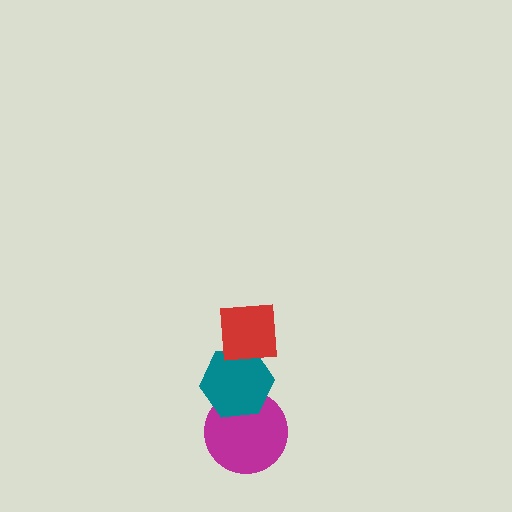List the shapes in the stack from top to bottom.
From top to bottom: the red square, the teal hexagon, the magenta circle.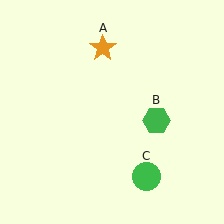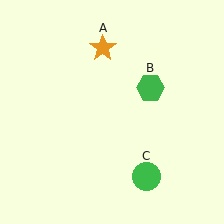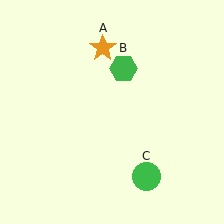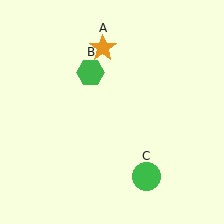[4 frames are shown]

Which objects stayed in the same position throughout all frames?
Orange star (object A) and green circle (object C) remained stationary.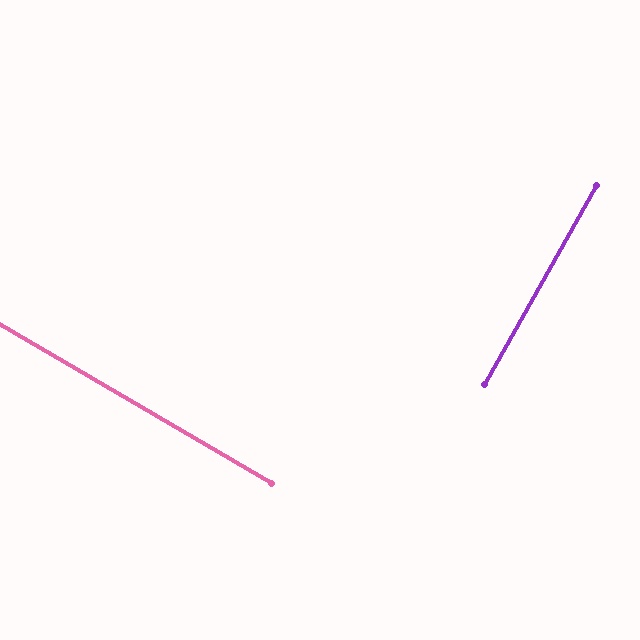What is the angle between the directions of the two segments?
Approximately 89 degrees.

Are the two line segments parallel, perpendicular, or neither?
Perpendicular — they meet at approximately 89°.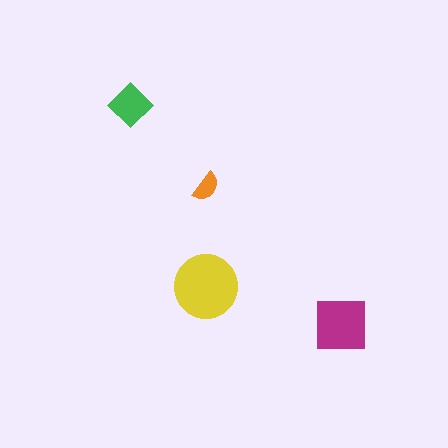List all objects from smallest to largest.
The orange semicircle, the green diamond, the magenta square, the yellow circle.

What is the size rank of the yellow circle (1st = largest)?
1st.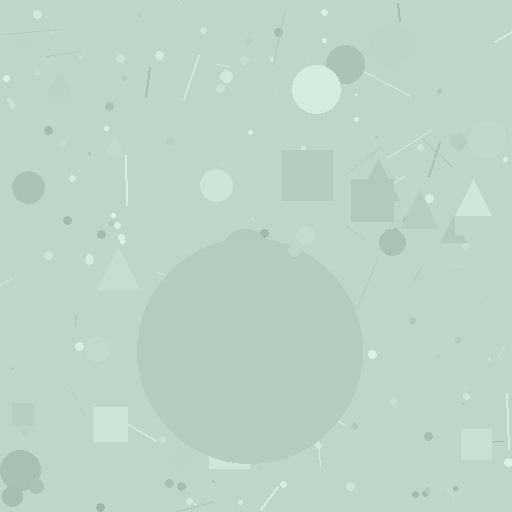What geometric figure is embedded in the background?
A circle is embedded in the background.